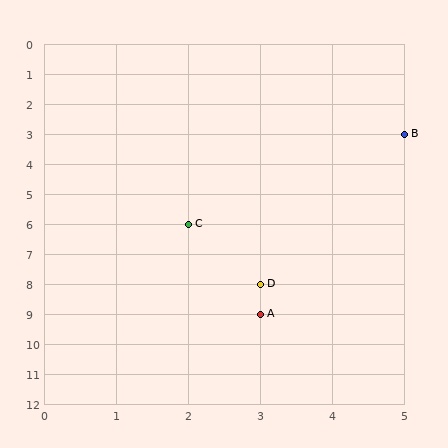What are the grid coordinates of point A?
Point A is at grid coordinates (3, 9).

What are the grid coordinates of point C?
Point C is at grid coordinates (2, 6).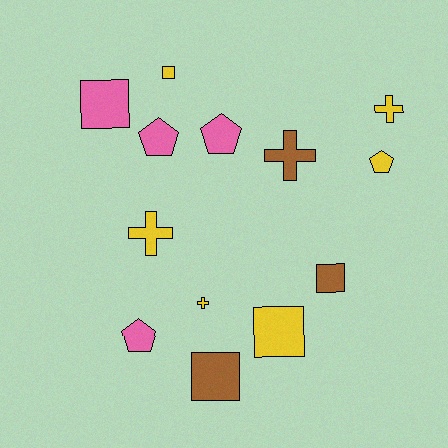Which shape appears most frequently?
Square, with 5 objects.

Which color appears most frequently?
Yellow, with 6 objects.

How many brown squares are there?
There are 2 brown squares.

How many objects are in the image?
There are 13 objects.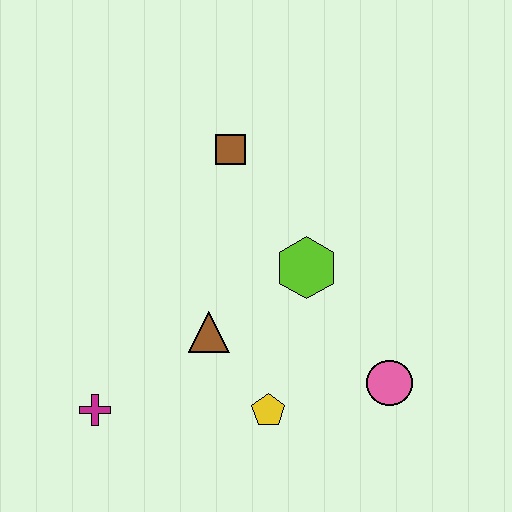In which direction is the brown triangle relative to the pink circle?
The brown triangle is to the left of the pink circle.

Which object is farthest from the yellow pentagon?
The brown square is farthest from the yellow pentagon.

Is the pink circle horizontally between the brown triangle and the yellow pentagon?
No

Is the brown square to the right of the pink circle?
No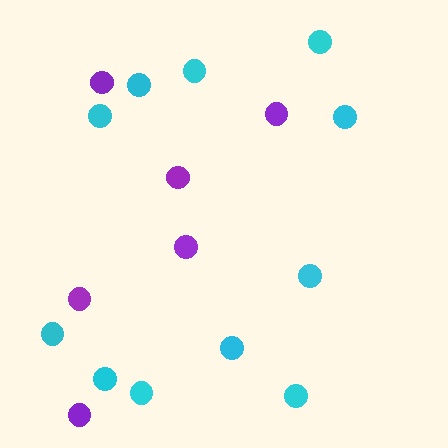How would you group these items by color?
There are 2 groups: one group of cyan circles (11) and one group of purple circles (6).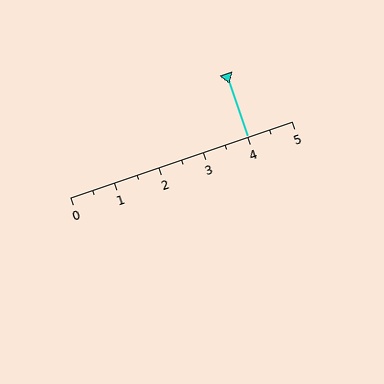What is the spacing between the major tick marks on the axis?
The major ticks are spaced 1 apart.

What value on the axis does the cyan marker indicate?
The marker indicates approximately 4.